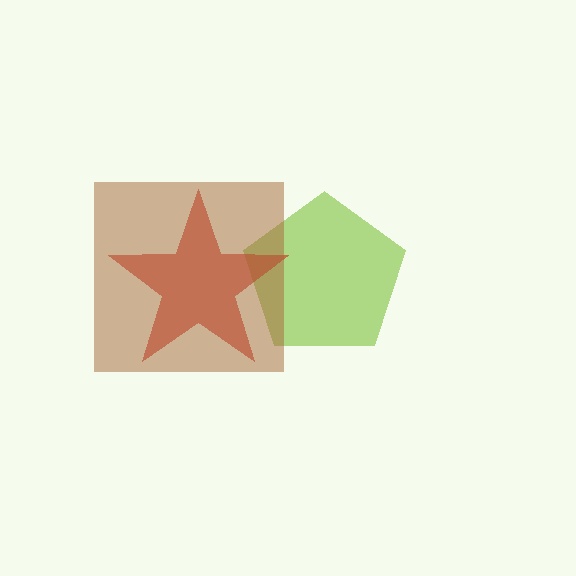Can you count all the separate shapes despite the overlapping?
Yes, there are 3 separate shapes.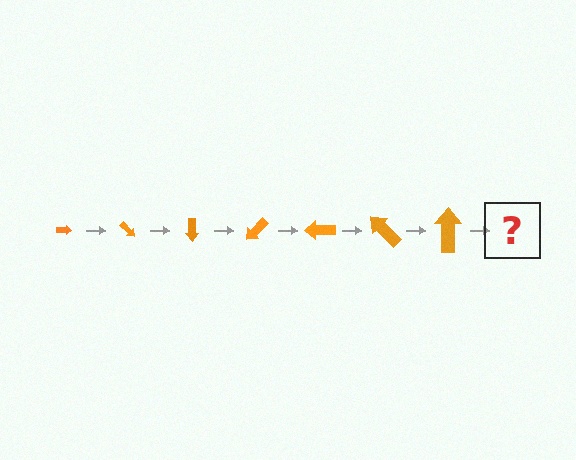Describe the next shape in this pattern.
It should be an arrow, larger than the previous one and rotated 315 degrees from the start.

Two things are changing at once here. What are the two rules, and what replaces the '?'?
The two rules are that the arrow grows larger each step and it rotates 45 degrees each step. The '?' should be an arrow, larger than the previous one and rotated 315 degrees from the start.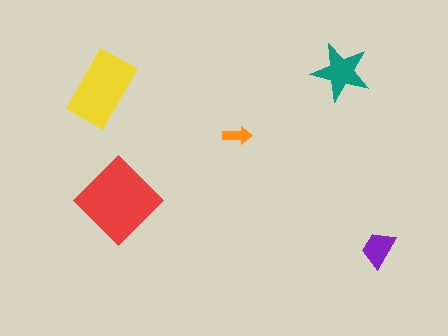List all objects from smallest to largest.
The orange arrow, the purple trapezoid, the teal star, the yellow rectangle, the red diamond.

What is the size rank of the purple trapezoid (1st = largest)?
4th.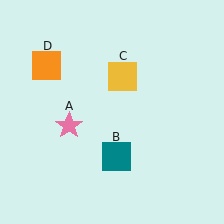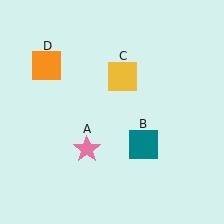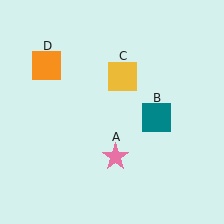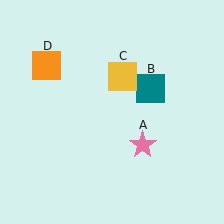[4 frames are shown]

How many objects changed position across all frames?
2 objects changed position: pink star (object A), teal square (object B).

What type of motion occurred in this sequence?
The pink star (object A), teal square (object B) rotated counterclockwise around the center of the scene.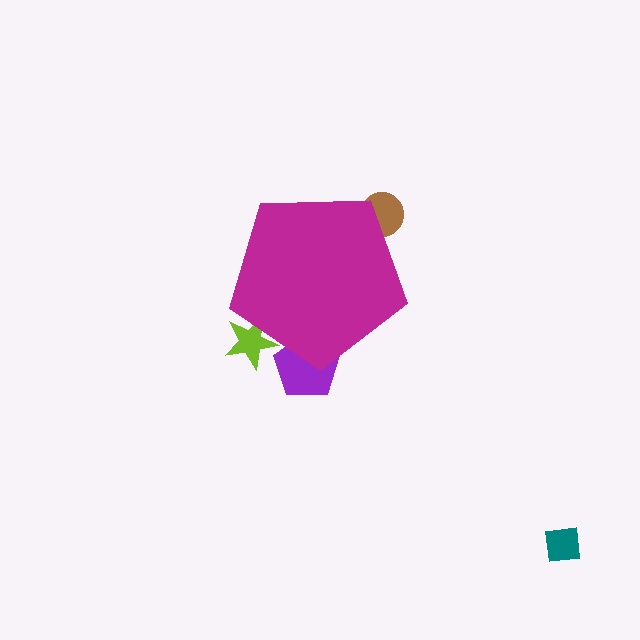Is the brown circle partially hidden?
Yes, the brown circle is partially hidden behind the magenta pentagon.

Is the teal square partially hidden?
No, the teal square is fully visible.